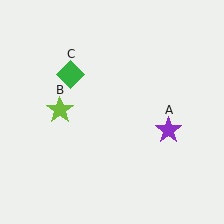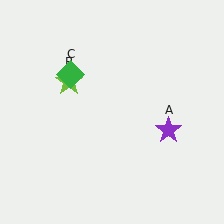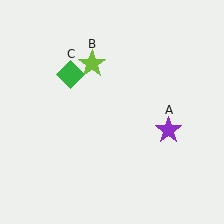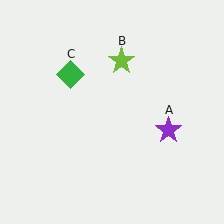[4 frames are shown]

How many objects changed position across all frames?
1 object changed position: lime star (object B).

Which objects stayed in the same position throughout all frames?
Purple star (object A) and green diamond (object C) remained stationary.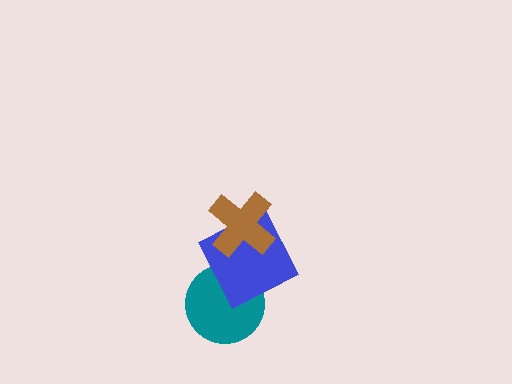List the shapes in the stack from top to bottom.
From top to bottom: the brown cross, the blue square, the teal circle.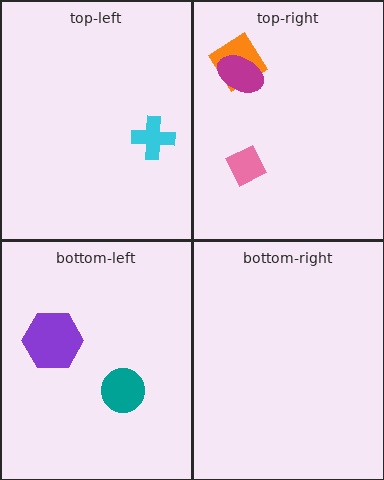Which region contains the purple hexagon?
The bottom-left region.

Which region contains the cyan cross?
The top-left region.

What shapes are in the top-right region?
The orange diamond, the magenta ellipse, the pink diamond.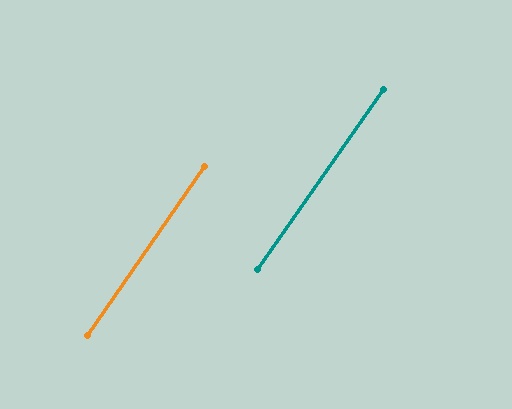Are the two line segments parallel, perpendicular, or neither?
Parallel — their directions differ by only 0.3°.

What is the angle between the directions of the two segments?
Approximately 0 degrees.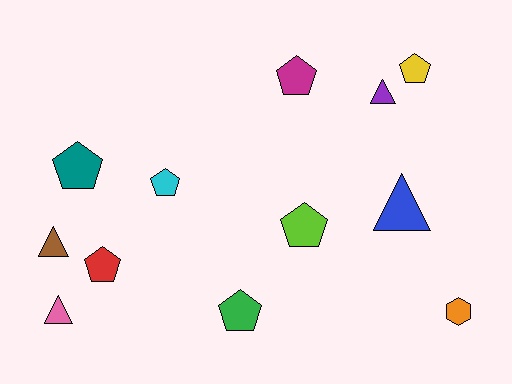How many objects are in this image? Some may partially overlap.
There are 12 objects.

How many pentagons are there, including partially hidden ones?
There are 7 pentagons.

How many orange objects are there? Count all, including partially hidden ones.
There is 1 orange object.